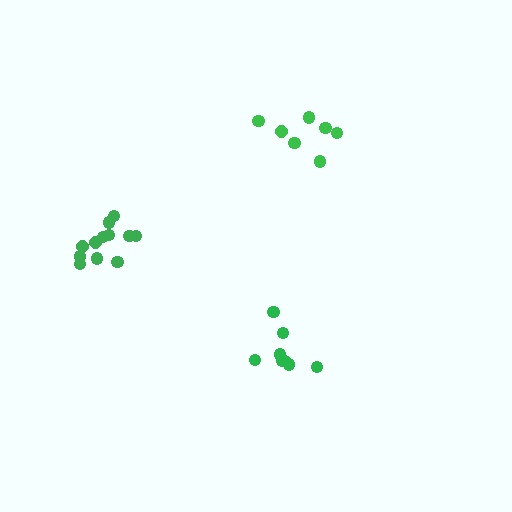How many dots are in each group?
Group 1: 9 dots, Group 2: 7 dots, Group 3: 12 dots (28 total).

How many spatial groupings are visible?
There are 3 spatial groupings.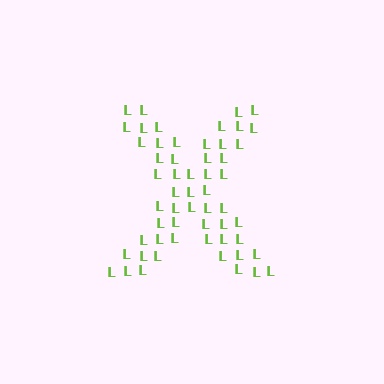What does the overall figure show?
The overall figure shows the letter X.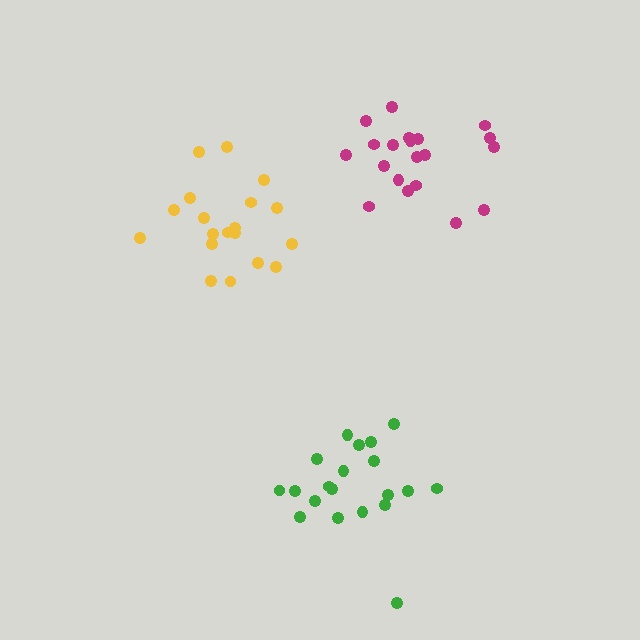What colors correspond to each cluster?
The clusters are colored: yellow, green, magenta.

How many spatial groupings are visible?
There are 3 spatial groupings.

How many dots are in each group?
Group 1: 19 dots, Group 2: 20 dots, Group 3: 20 dots (59 total).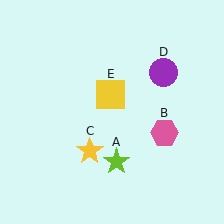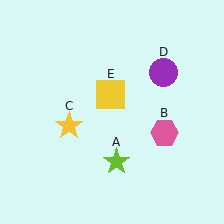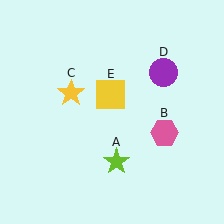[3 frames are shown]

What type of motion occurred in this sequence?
The yellow star (object C) rotated clockwise around the center of the scene.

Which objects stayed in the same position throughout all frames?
Lime star (object A) and pink hexagon (object B) and purple circle (object D) and yellow square (object E) remained stationary.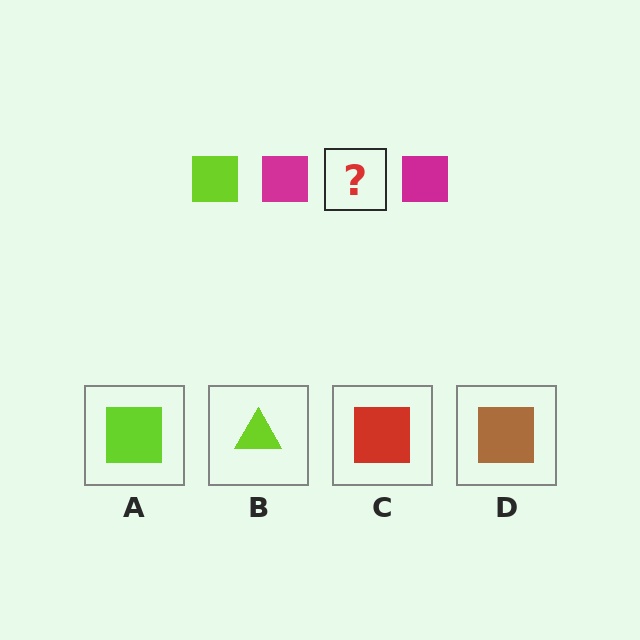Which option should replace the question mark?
Option A.